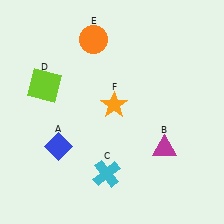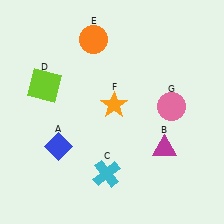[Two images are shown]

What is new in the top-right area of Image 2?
A pink circle (G) was added in the top-right area of Image 2.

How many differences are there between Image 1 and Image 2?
There is 1 difference between the two images.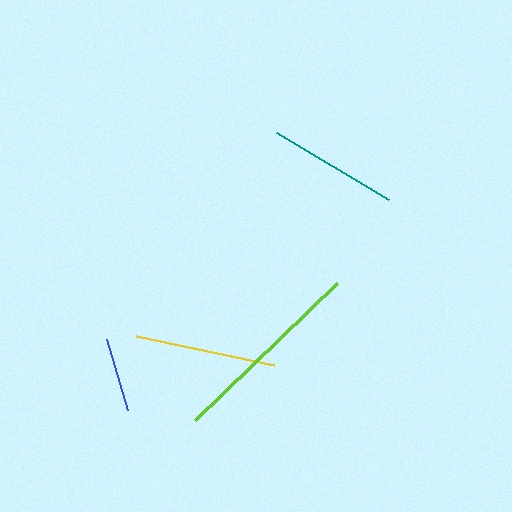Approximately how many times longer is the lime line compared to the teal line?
The lime line is approximately 1.5 times the length of the teal line.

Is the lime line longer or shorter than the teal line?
The lime line is longer than the teal line.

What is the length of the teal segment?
The teal segment is approximately 131 pixels long.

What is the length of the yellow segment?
The yellow segment is approximately 141 pixels long.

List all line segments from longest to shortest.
From longest to shortest: lime, yellow, teal, blue.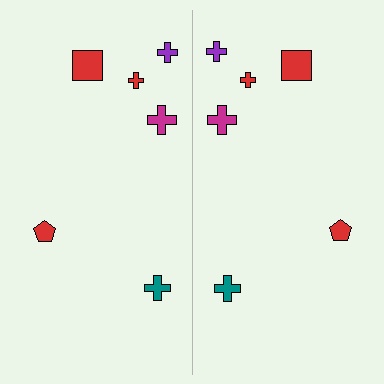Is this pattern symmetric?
Yes, this pattern has bilateral (reflection) symmetry.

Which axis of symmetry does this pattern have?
The pattern has a vertical axis of symmetry running through the center of the image.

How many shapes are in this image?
There are 12 shapes in this image.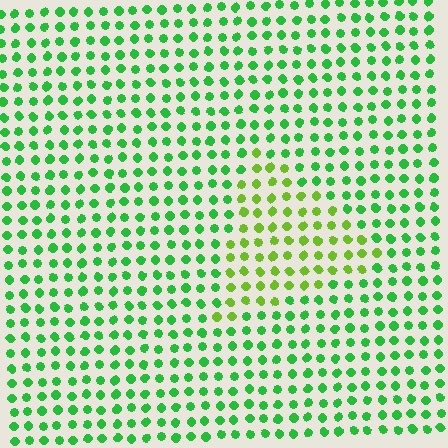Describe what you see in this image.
The image is filled with small green elements in a uniform arrangement. A triangle-shaped region is visible where the elements are tinted to a slightly different hue, forming a subtle color boundary.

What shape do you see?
I see a triangle.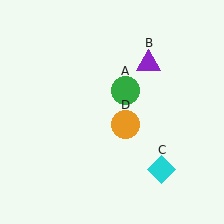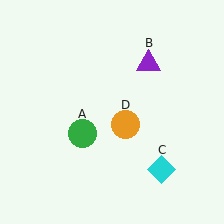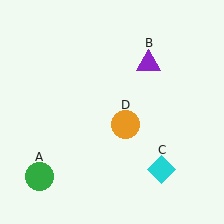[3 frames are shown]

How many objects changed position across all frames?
1 object changed position: green circle (object A).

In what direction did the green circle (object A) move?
The green circle (object A) moved down and to the left.